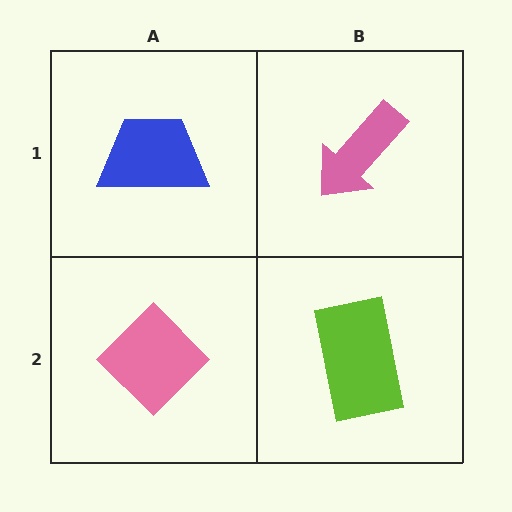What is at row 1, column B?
A pink arrow.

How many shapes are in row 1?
2 shapes.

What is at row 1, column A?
A blue trapezoid.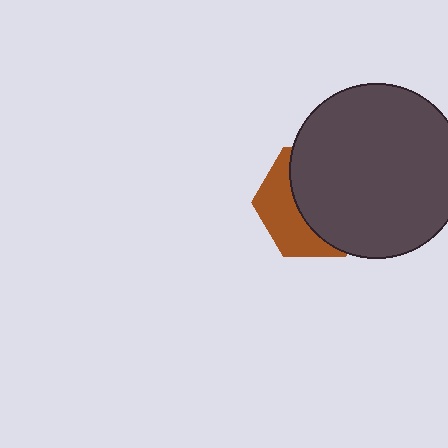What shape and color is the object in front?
The object in front is a dark gray circle.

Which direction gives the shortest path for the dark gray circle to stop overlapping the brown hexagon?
Moving right gives the shortest separation.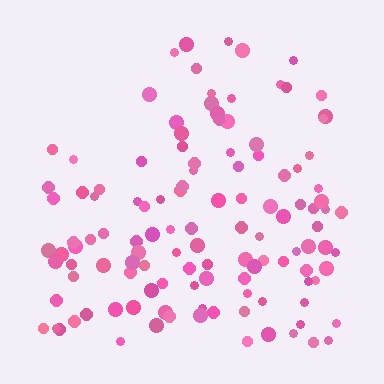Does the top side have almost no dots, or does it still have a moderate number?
Still a moderate number, just noticeably fewer than the bottom.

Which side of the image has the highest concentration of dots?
The bottom.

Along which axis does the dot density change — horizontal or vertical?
Vertical.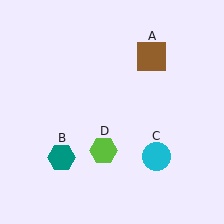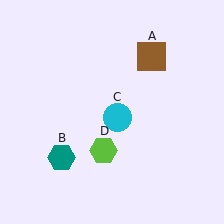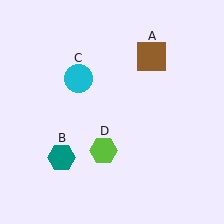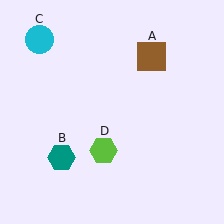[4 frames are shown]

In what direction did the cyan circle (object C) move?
The cyan circle (object C) moved up and to the left.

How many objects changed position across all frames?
1 object changed position: cyan circle (object C).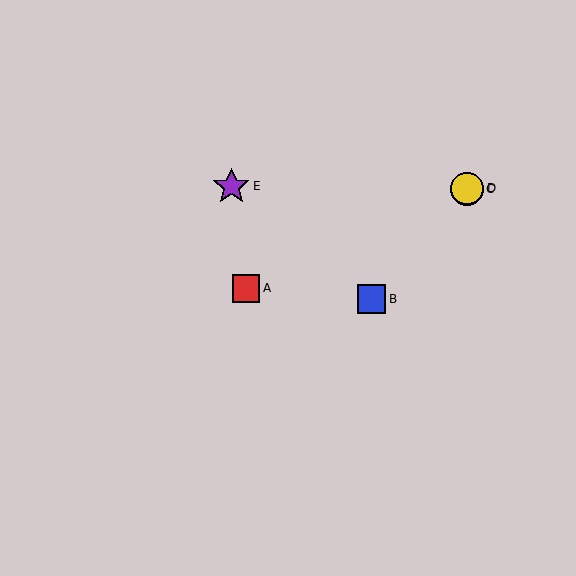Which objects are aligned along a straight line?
Objects B, C, D are aligned along a straight line.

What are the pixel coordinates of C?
Object C is at (467, 189).